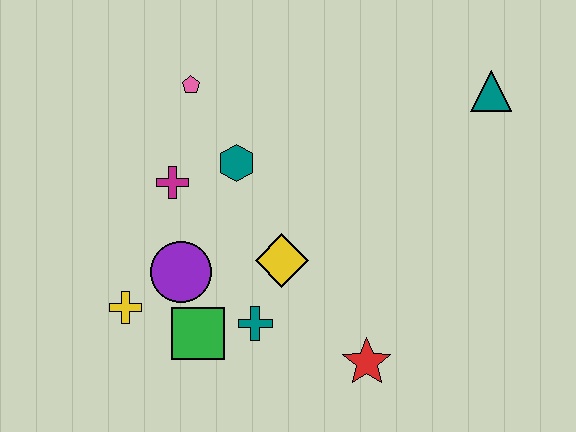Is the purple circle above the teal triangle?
No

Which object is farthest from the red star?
The pink pentagon is farthest from the red star.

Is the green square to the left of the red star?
Yes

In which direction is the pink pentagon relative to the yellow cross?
The pink pentagon is above the yellow cross.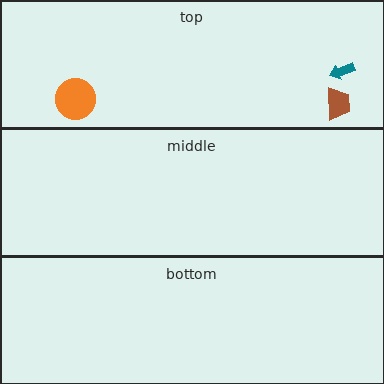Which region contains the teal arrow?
The top region.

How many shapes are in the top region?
3.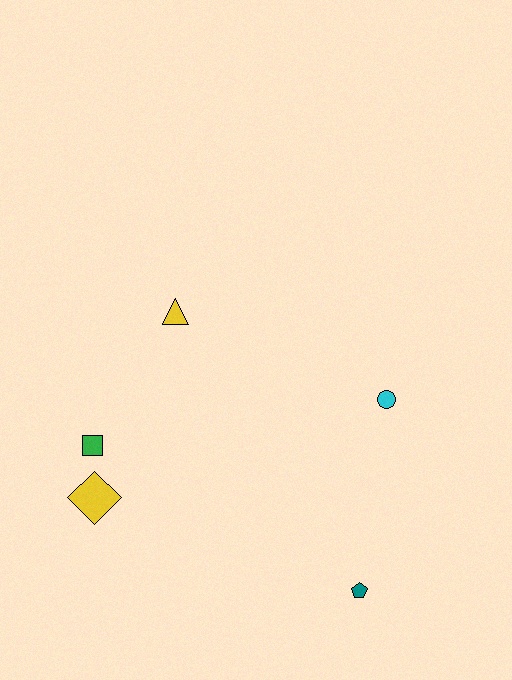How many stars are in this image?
There are no stars.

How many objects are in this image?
There are 5 objects.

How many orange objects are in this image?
There are no orange objects.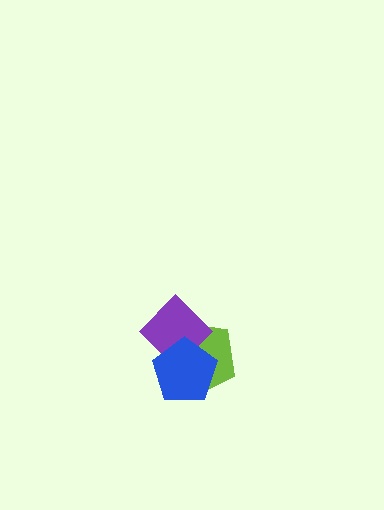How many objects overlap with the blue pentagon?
2 objects overlap with the blue pentagon.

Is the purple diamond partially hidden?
Yes, it is partially covered by another shape.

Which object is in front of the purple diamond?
The blue pentagon is in front of the purple diamond.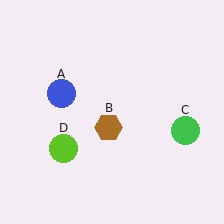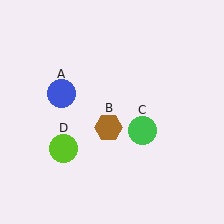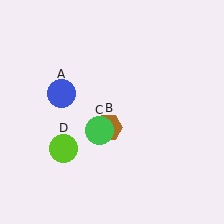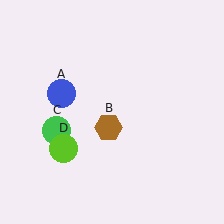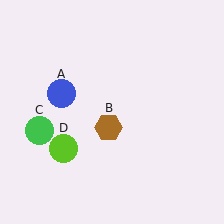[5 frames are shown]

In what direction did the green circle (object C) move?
The green circle (object C) moved left.